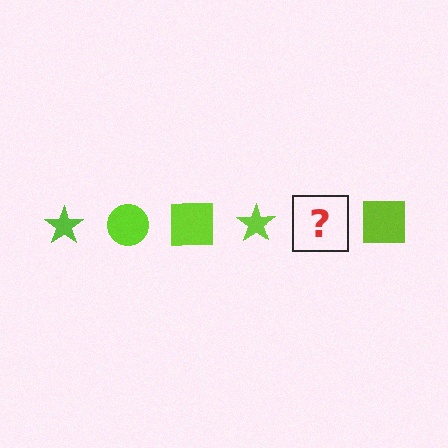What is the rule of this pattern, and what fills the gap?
The rule is that the pattern cycles through star, circle, square shapes in lime. The gap should be filled with a lime circle.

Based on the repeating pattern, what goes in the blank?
The blank should be a lime circle.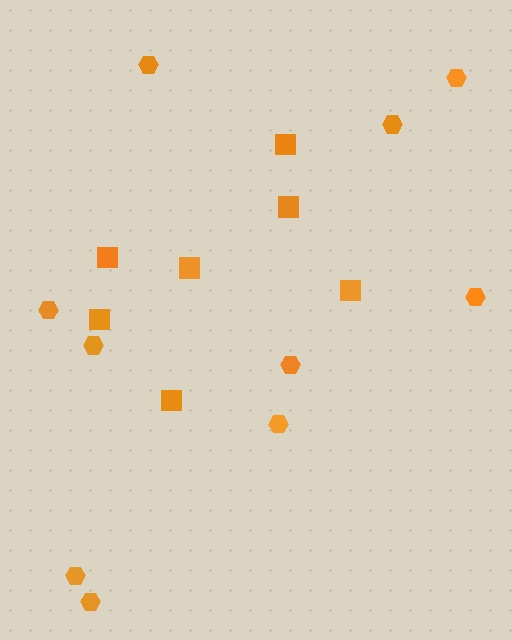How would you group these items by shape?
There are 2 groups: one group of hexagons (10) and one group of squares (7).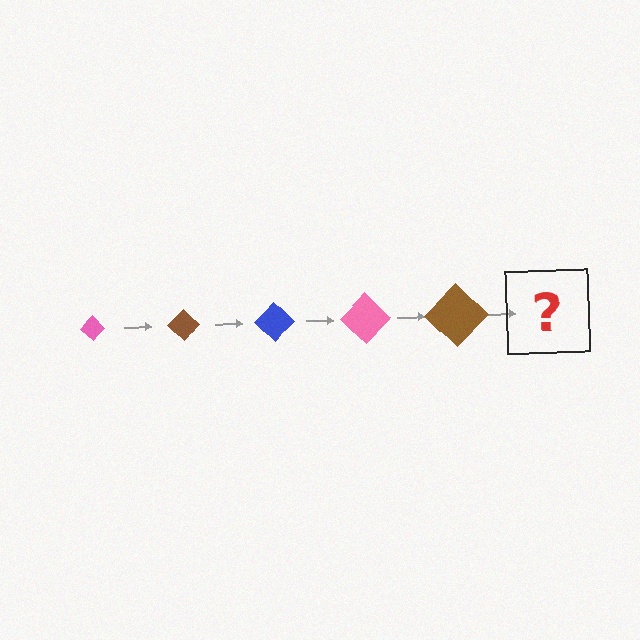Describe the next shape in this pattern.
It should be a blue diamond, larger than the previous one.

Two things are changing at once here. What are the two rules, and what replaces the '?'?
The two rules are that the diamond grows larger each step and the color cycles through pink, brown, and blue. The '?' should be a blue diamond, larger than the previous one.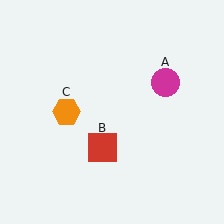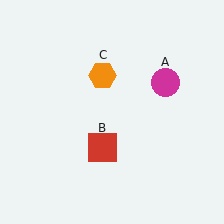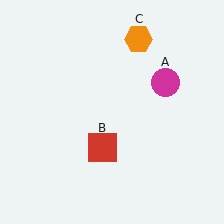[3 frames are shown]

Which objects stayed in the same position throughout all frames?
Magenta circle (object A) and red square (object B) remained stationary.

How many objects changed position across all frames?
1 object changed position: orange hexagon (object C).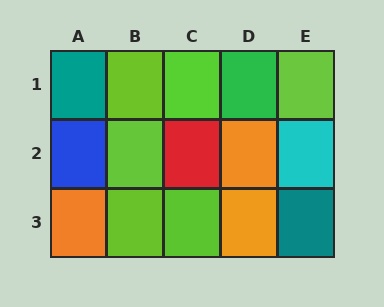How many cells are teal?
2 cells are teal.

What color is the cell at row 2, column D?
Orange.